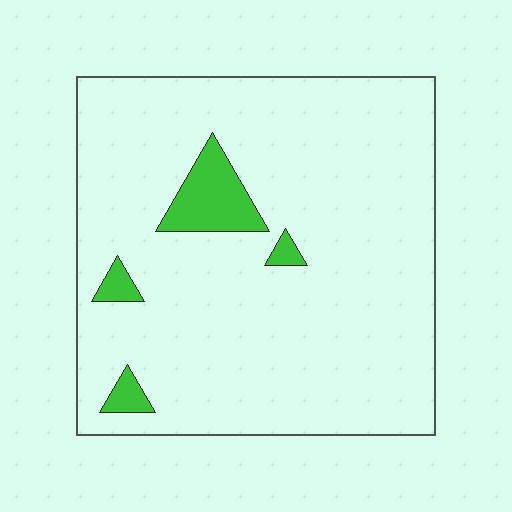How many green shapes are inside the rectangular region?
4.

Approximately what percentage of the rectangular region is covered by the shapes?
Approximately 5%.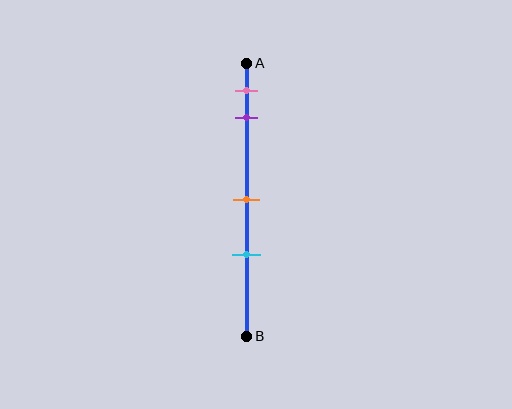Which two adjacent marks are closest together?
The pink and purple marks are the closest adjacent pair.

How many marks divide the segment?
There are 4 marks dividing the segment.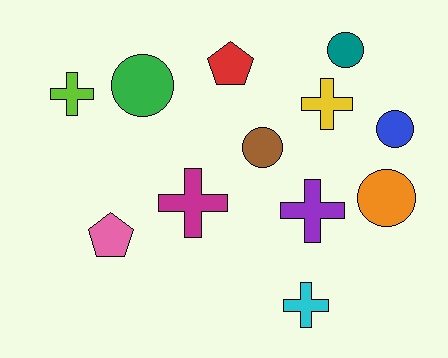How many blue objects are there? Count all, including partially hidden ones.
There is 1 blue object.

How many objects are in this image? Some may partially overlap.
There are 12 objects.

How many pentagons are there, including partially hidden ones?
There are 2 pentagons.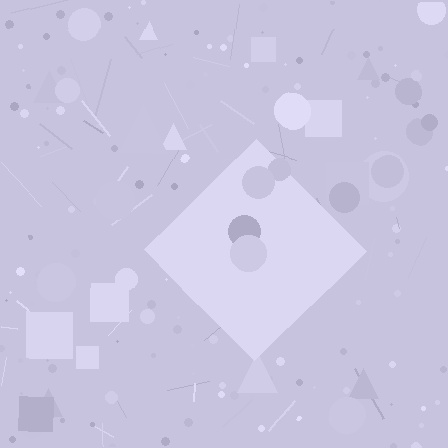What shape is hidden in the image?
A diamond is hidden in the image.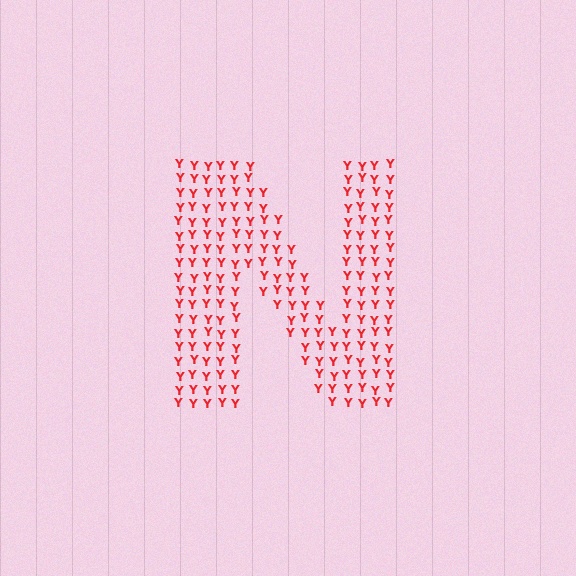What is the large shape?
The large shape is the letter N.